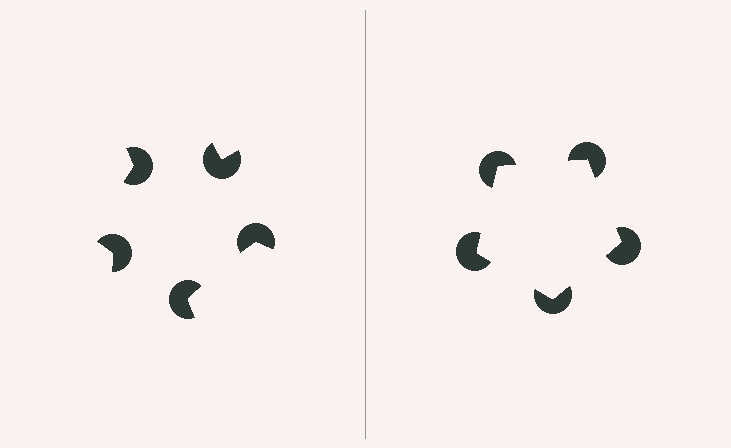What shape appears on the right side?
An illusory pentagon.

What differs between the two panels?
The pac-man discs are positioned identically on both sides; only the wedge orientations differ. On the right they align to a pentagon; on the left they are misaligned.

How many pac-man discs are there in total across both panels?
10 — 5 on each side.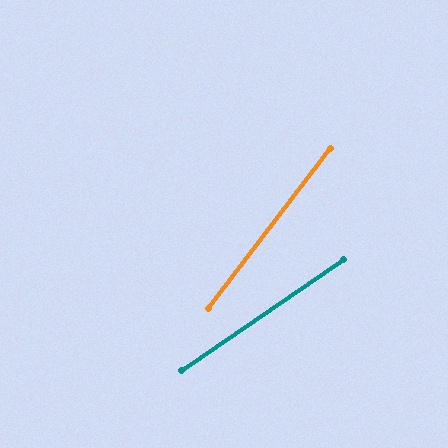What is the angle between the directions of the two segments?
Approximately 18 degrees.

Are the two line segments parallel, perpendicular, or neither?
Neither parallel nor perpendicular — they differ by about 18°.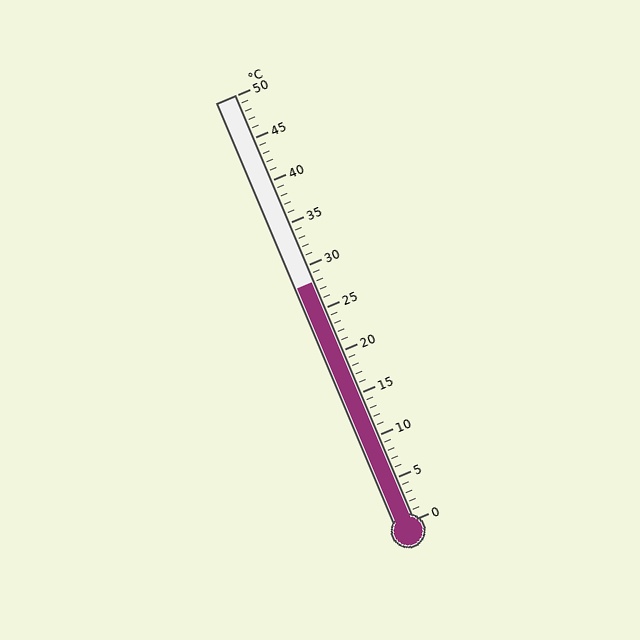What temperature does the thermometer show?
The thermometer shows approximately 28°C.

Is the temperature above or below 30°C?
The temperature is below 30°C.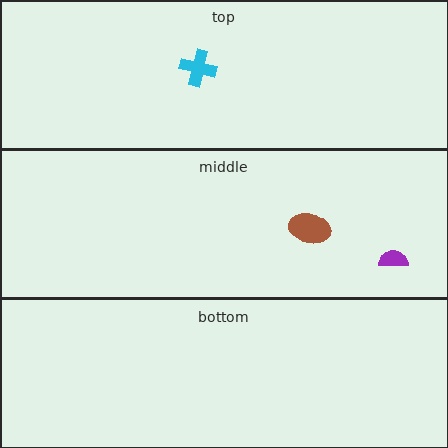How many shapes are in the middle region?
2.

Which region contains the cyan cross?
The top region.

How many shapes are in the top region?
1.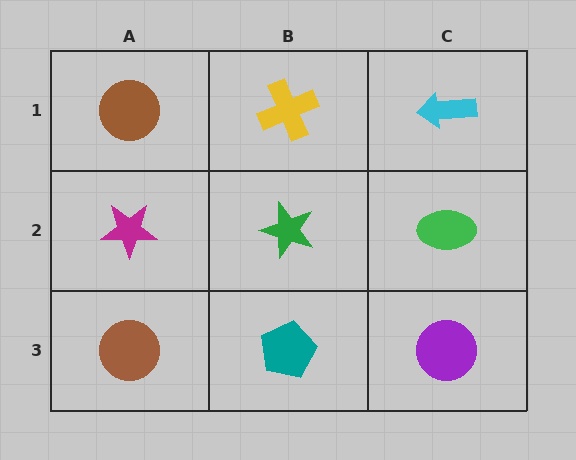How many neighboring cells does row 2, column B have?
4.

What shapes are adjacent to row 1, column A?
A magenta star (row 2, column A), a yellow cross (row 1, column B).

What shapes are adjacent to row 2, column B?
A yellow cross (row 1, column B), a teal pentagon (row 3, column B), a magenta star (row 2, column A), a green ellipse (row 2, column C).